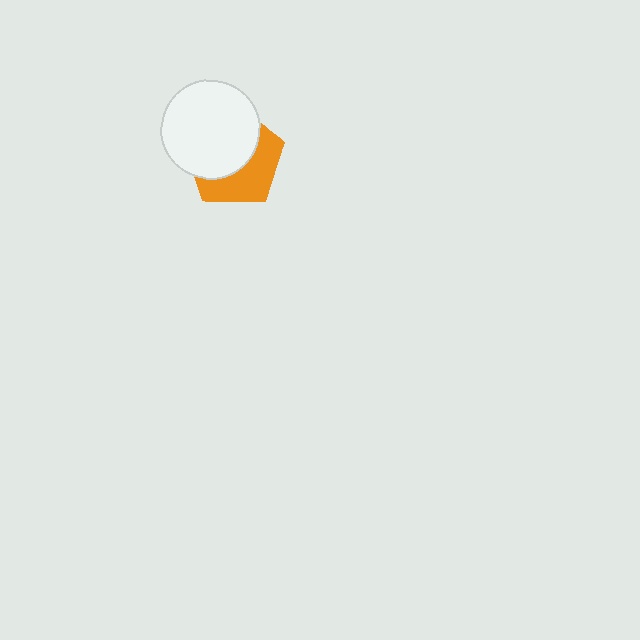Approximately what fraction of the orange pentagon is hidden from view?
Roughly 56% of the orange pentagon is hidden behind the white circle.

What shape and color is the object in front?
The object in front is a white circle.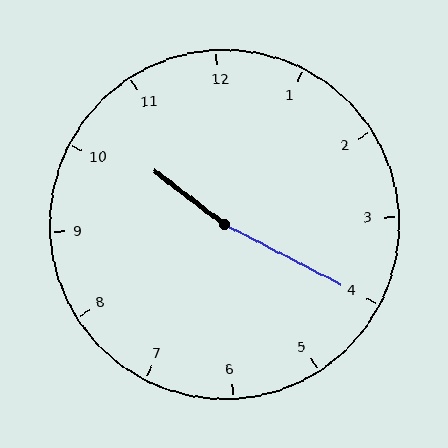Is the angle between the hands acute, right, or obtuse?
It is obtuse.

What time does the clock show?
10:20.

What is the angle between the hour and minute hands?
Approximately 170 degrees.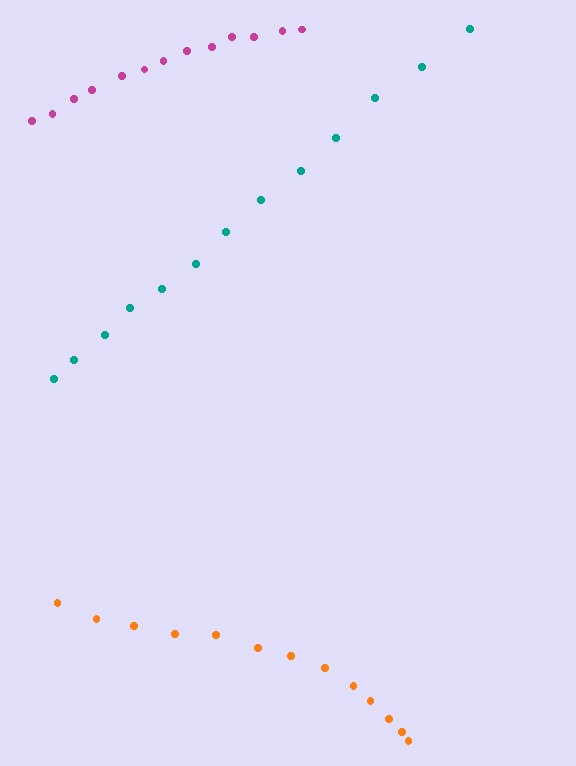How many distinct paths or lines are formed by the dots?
There are 3 distinct paths.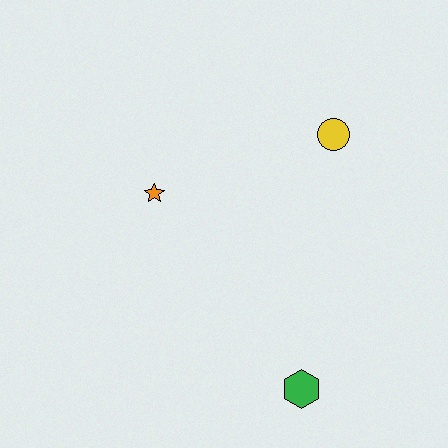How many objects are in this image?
There are 3 objects.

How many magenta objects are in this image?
There are no magenta objects.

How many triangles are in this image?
There are no triangles.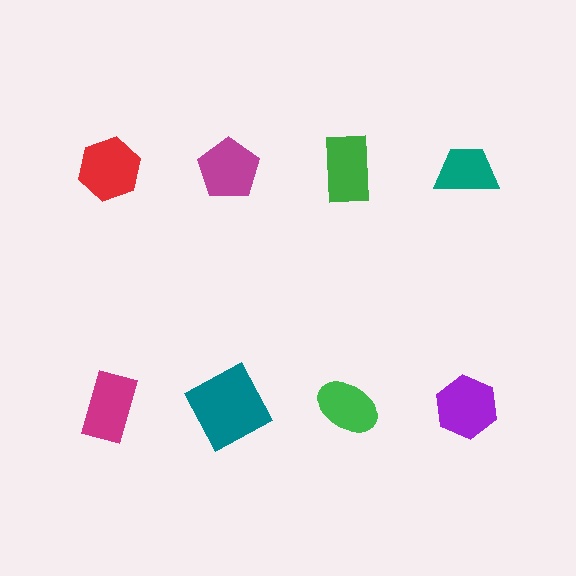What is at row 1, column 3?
A green rectangle.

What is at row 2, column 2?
A teal square.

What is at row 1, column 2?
A magenta pentagon.